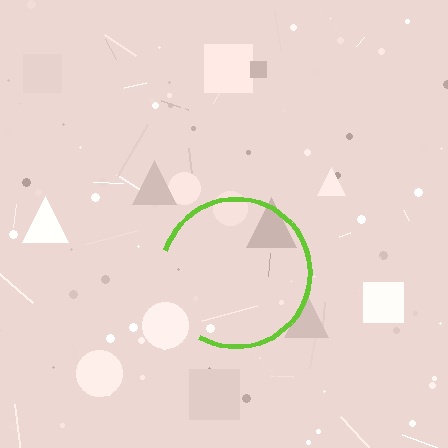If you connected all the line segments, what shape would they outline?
They would outline a circle.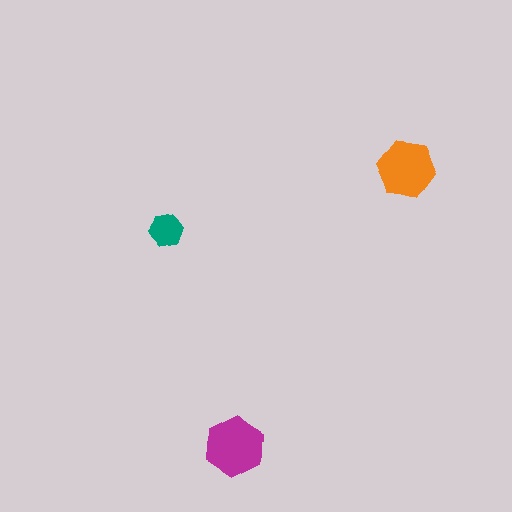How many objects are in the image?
There are 3 objects in the image.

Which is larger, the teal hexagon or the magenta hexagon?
The magenta one.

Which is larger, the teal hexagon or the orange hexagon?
The orange one.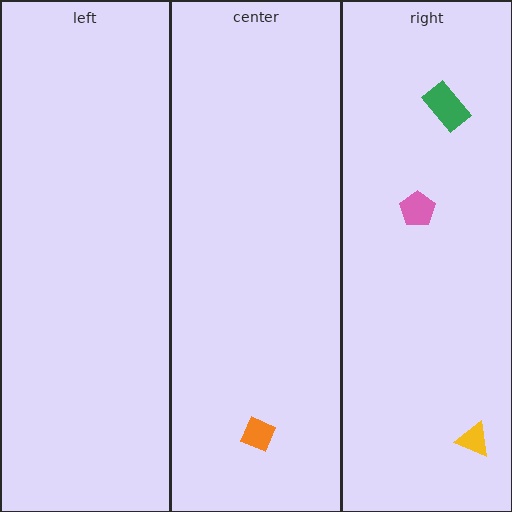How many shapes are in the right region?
3.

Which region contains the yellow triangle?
The right region.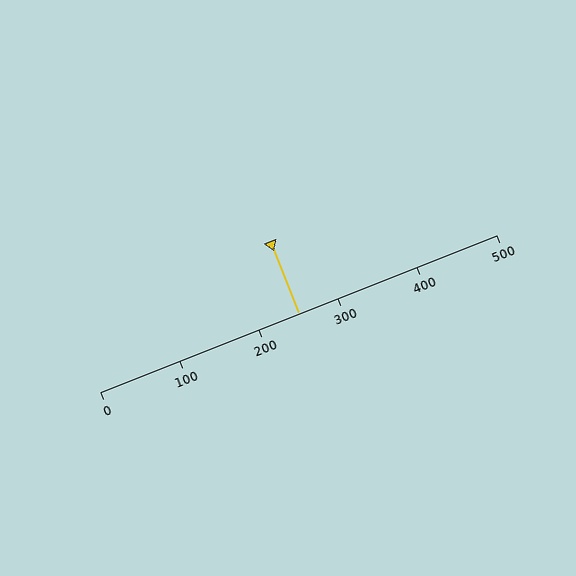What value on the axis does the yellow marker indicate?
The marker indicates approximately 250.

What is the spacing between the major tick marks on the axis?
The major ticks are spaced 100 apart.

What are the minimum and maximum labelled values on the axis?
The axis runs from 0 to 500.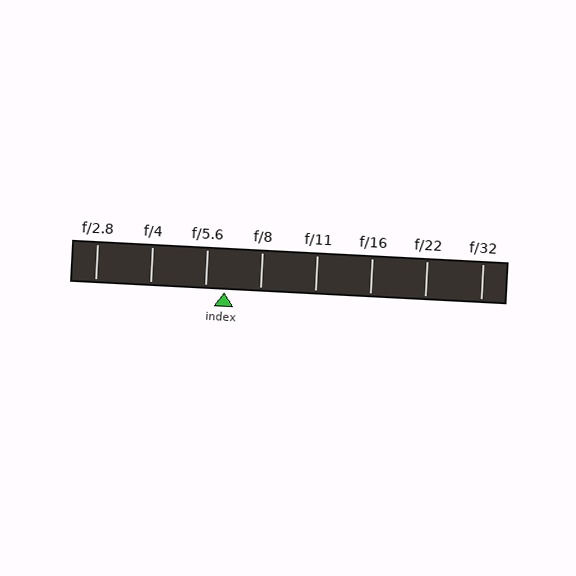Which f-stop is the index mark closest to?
The index mark is closest to f/5.6.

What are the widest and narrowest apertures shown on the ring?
The widest aperture shown is f/2.8 and the narrowest is f/32.